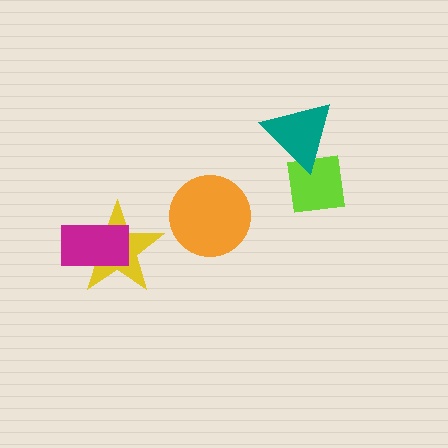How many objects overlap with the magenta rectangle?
1 object overlaps with the magenta rectangle.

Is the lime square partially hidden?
Yes, it is partially covered by another shape.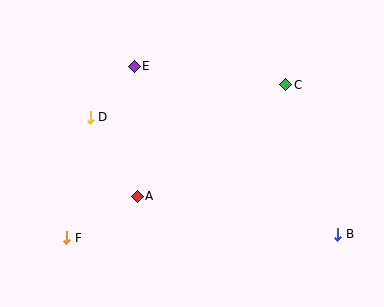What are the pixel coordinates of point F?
Point F is at (67, 238).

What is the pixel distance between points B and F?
The distance between B and F is 271 pixels.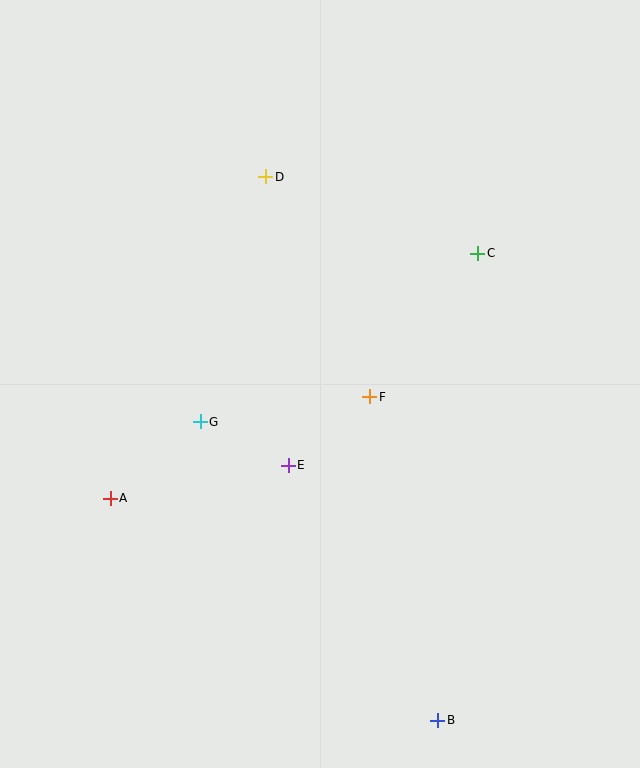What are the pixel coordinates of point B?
Point B is at (438, 720).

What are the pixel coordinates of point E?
Point E is at (288, 465).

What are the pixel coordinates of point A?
Point A is at (110, 498).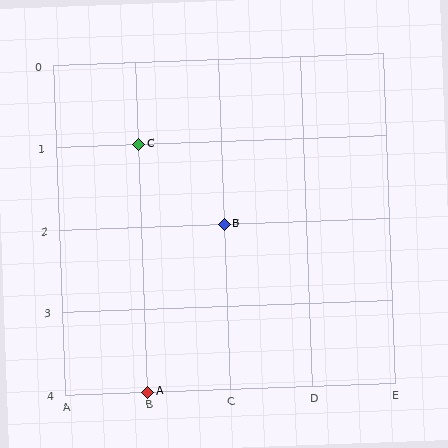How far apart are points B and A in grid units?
Points B and A are 1 column and 2 rows apart (about 2.2 grid units diagonally).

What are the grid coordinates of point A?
Point A is at grid coordinates (B, 4).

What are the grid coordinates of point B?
Point B is at grid coordinates (C, 2).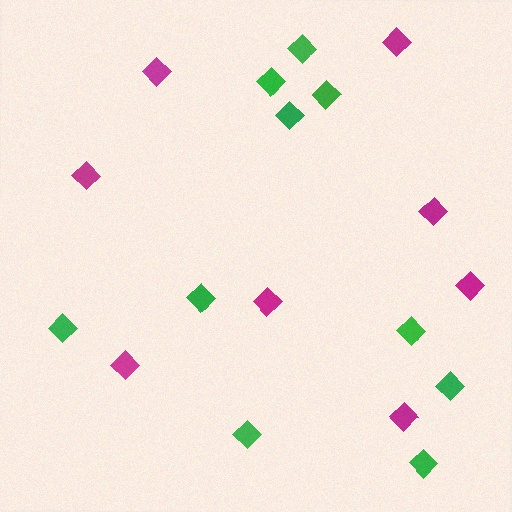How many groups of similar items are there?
There are 2 groups: one group of magenta diamonds (8) and one group of green diamonds (10).